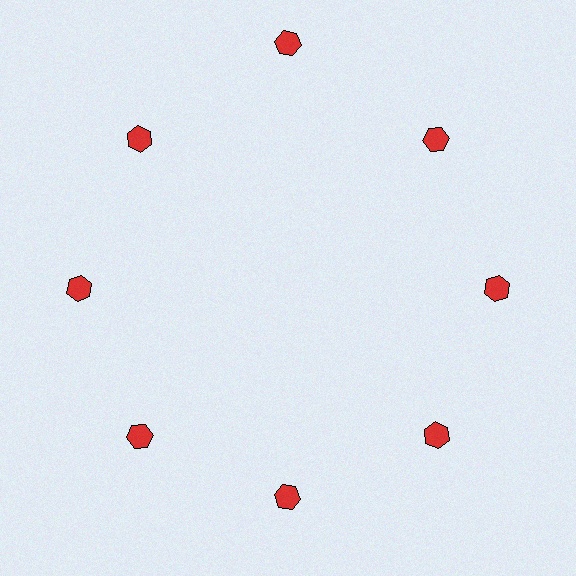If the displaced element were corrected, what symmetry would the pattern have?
It would have 8-fold rotational symmetry — the pattern would map onto itself every 45 degrees.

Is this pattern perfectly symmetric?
No. The 8 red hexagons are arranged in a ring, but one element near the 12 o'clock position is pushed outward from the center, breaking the 8-fold rotational symmetry.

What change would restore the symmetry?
The symmetry would be restored by moving it inward, back onto the ring so that all 8 hexagons sit at equal angles and equal distance from the center.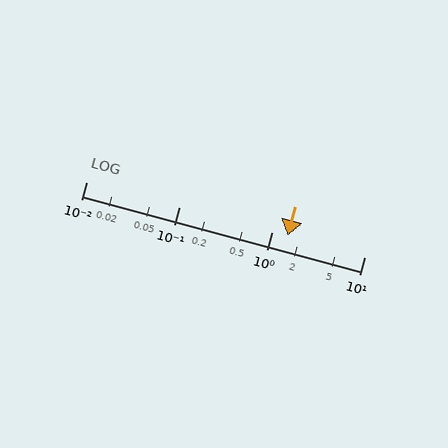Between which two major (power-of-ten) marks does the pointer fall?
The pointer is between 1 and 10.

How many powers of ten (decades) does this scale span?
The scale spans 3 decades, from 0.01 to 10.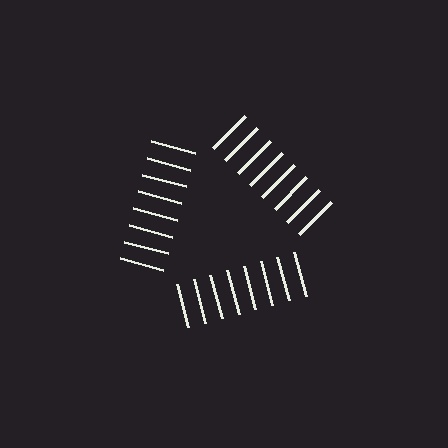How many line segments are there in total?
24 — 8 along each of the 3 edges.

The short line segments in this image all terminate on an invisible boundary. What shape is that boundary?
An illusory triangle — the line segments terminate on its edges but no continuous stroke is drawn.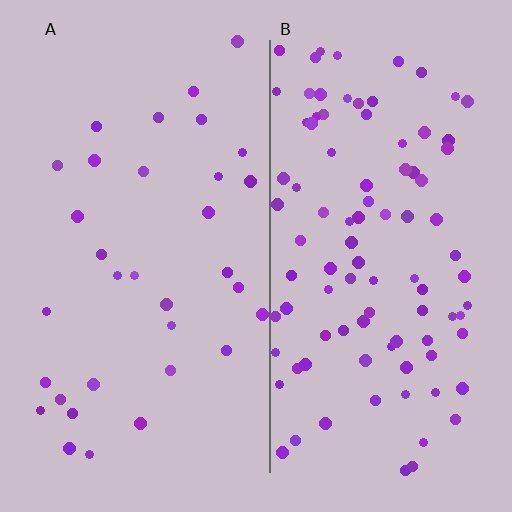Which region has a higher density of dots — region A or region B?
B (the right).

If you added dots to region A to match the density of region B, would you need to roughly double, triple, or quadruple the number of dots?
Approximately triple.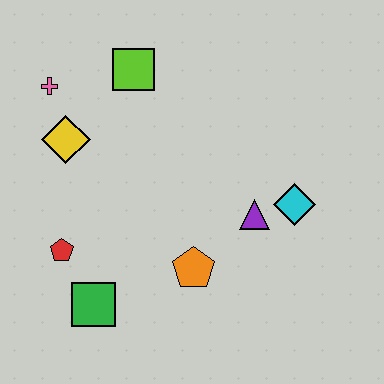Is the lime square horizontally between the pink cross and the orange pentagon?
Yes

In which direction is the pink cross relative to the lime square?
The pink cross is to the left of the lime square.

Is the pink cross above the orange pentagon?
Yes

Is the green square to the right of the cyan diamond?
No